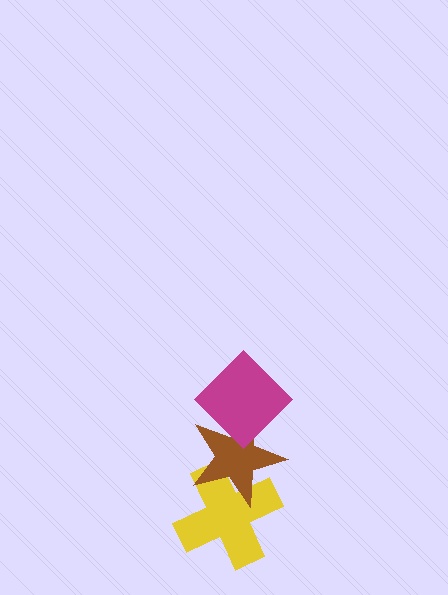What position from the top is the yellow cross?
The yellow cross is 3rd from the top.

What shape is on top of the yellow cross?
The brown star is on top of the yellow cross.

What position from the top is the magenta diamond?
The magenta diamond is 1st from the top.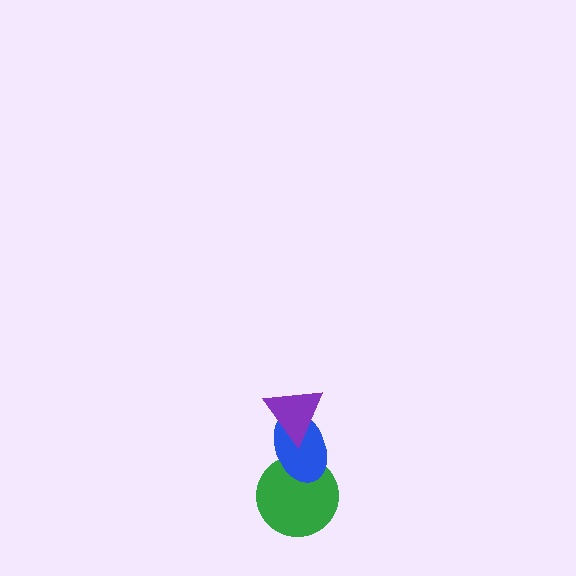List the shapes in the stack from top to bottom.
From top to bottom: the purple triangle, the blue ellipse, the green circle.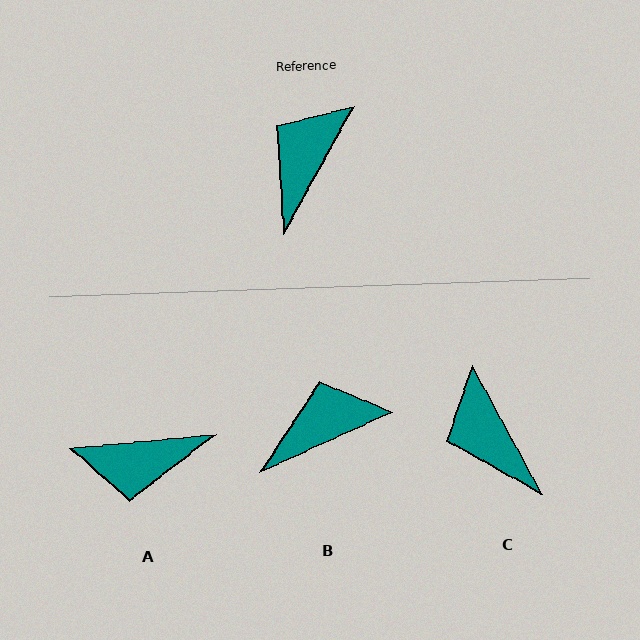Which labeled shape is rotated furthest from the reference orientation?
A, about 124 degrees away.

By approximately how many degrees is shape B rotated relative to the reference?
Approximately 37 degrees clockwise.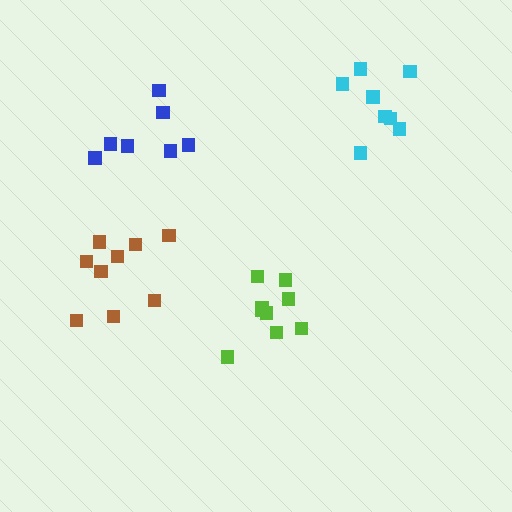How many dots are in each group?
Group 1: 7 dots, Group 2: 9 dots, Group 3: 9 dots, Group 4: 8 dots (33 total).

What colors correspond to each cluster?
The clusters are colored: blue, brown, lime, cyan.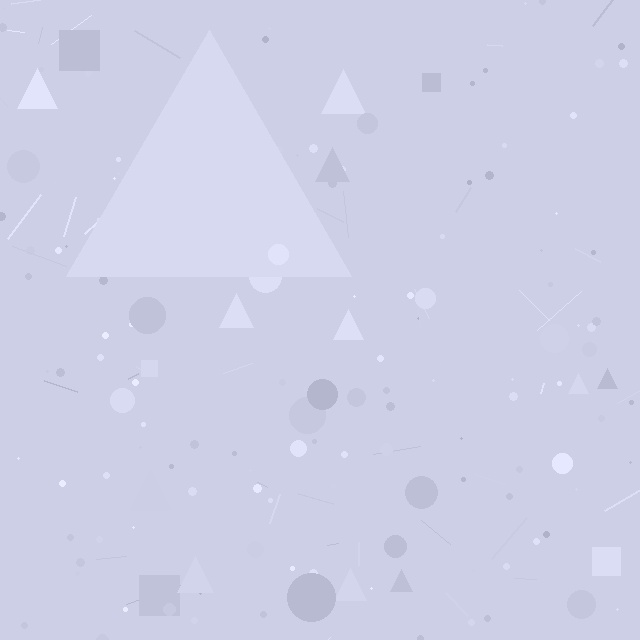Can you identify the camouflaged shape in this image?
The camouflaged shape is a triangle.